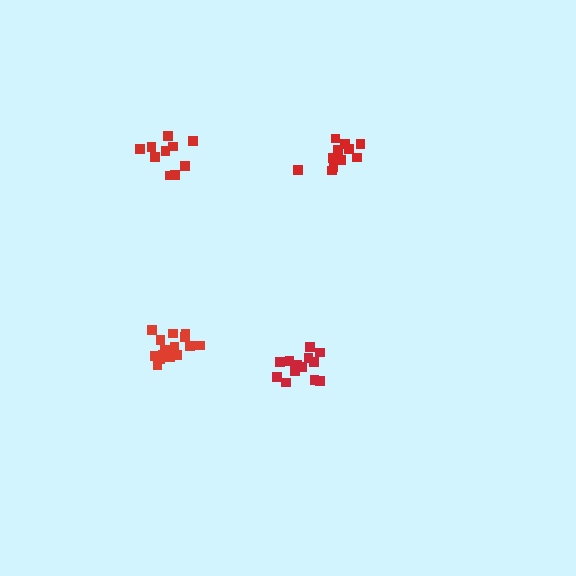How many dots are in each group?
Group 1: 12 dots, Group 2: 15 dots, Group 3: 10 dots, Group 4: 13 dots (50 total).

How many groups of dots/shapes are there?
There are 4 groups.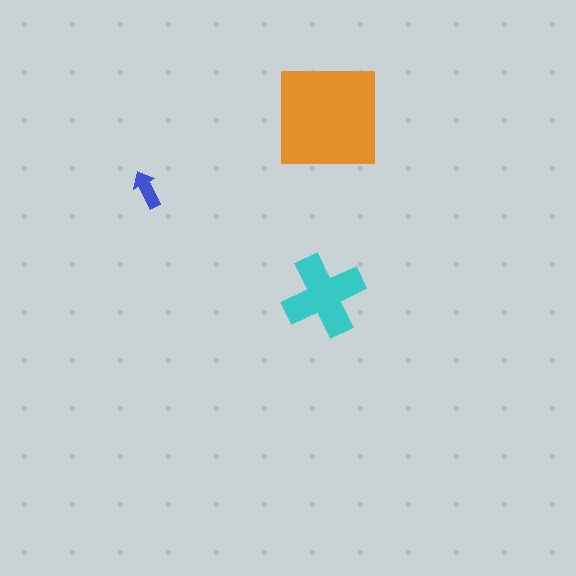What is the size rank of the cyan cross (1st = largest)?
2nd.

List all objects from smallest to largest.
The blue arrow, the cyan cross, the orange square.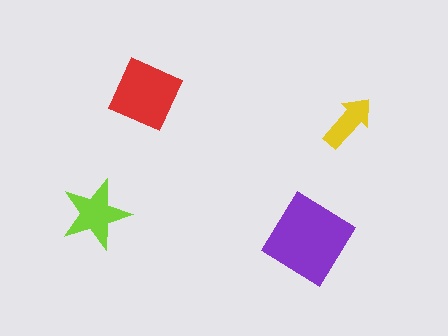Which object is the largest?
The purple diamond.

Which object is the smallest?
The yellow arrow.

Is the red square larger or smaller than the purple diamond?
Smaller.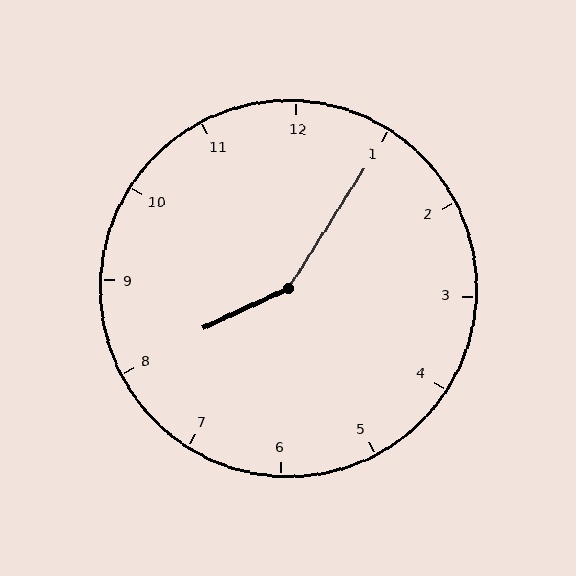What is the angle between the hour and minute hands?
Approximately 148 degrees.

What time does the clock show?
8:05.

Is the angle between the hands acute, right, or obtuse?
It is obtuse.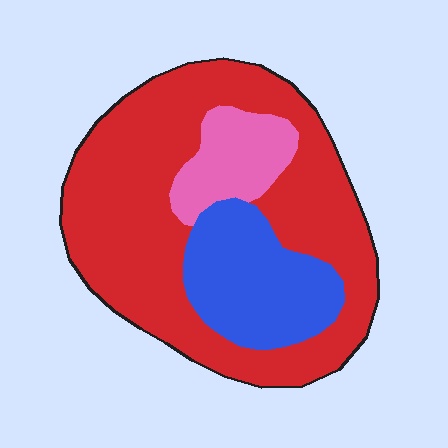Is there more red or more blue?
Red.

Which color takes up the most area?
Red, at roughly 65%.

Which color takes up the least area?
Pink, at roughly 10%.